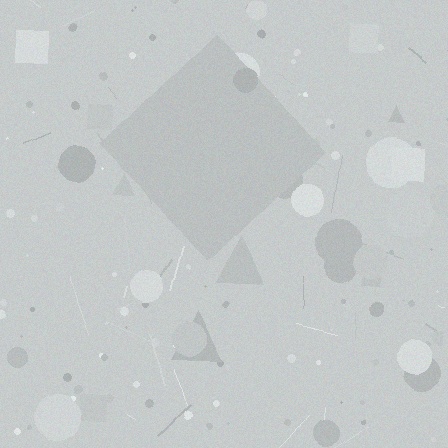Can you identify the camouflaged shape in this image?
The camouflaged shape is a diamond.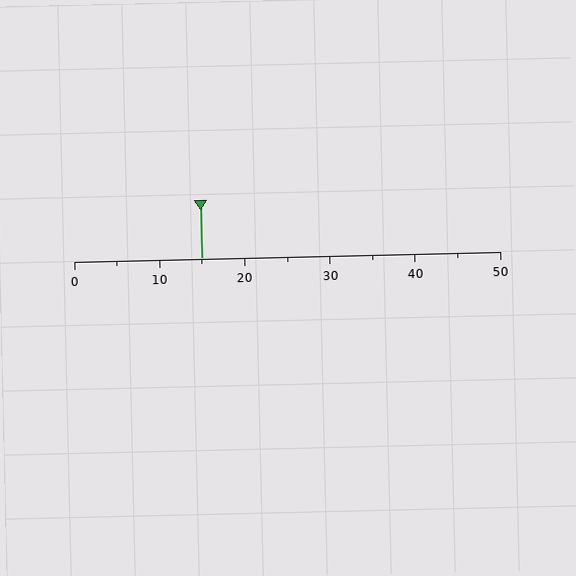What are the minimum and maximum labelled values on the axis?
The axis runs from 0 to 50.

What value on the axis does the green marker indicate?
The marker indicates approximately 15.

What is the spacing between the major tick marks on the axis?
The major ticks are spaced 10 apart.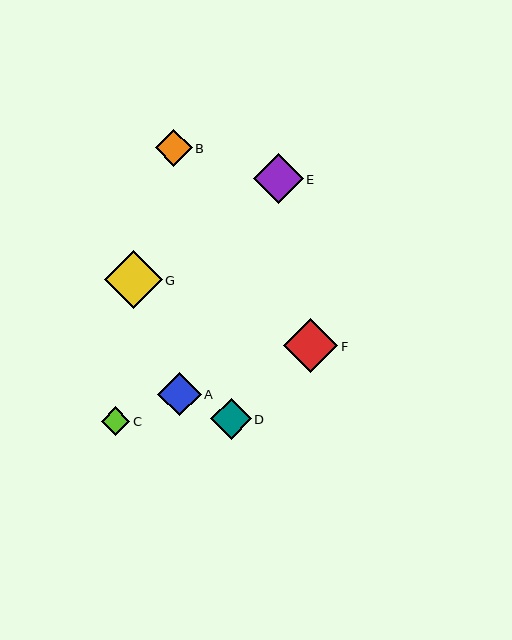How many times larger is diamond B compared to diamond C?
Diamond B is approximately 1.3 times the size of diamond C.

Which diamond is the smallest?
Diamond C is the smallest with a size of approximately 29 pixels.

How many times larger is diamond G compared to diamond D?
Diamond G is approximately 1.4 times the size of diamond D.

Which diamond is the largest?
Diamond G is the largest with a size of approximately 58 pixels.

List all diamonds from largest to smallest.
From largest to smallest: G, F, E, A, D, B, C.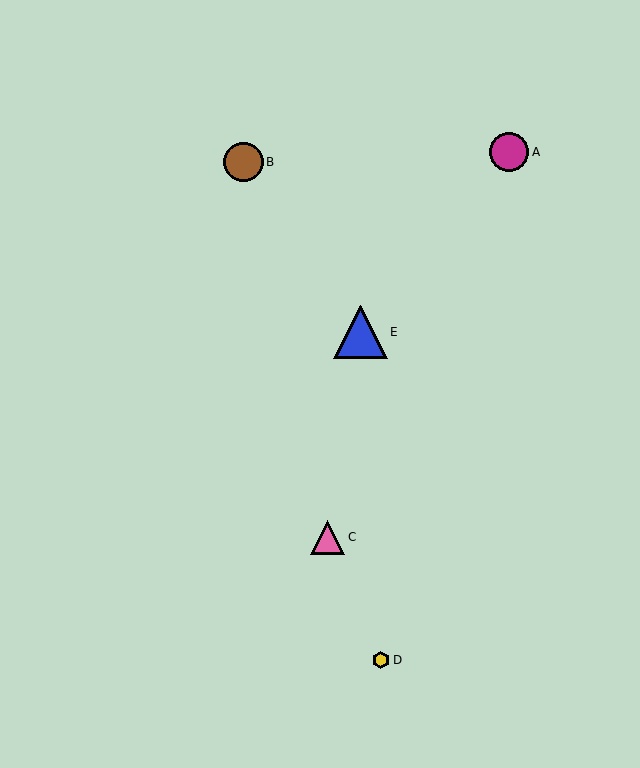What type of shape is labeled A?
Shape A is a magenta circle.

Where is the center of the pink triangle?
The center of the pink triangle is at (328, 537).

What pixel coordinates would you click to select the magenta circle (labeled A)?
Click at (509, 152) to select the magenta circle A.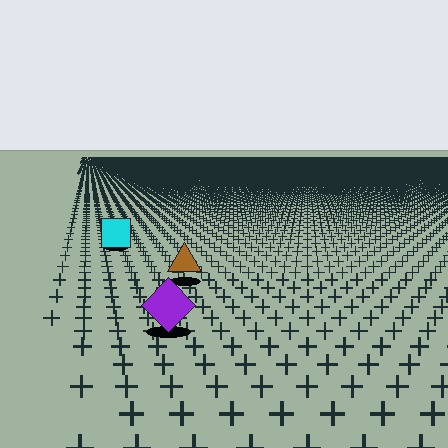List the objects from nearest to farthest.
From nearest to farthest: the purple diamond, the brown triangle, the cyan square.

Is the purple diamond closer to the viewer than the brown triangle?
Yes. The purple diamond is closer — you can tell from the texture gradient: the ground texture is coarser near it.